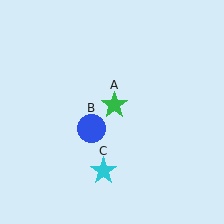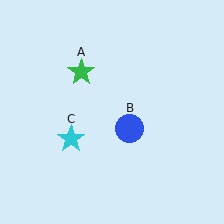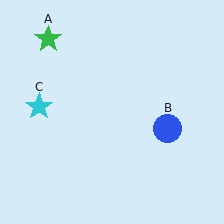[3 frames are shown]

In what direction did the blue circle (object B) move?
The blue circle (object B) moved right.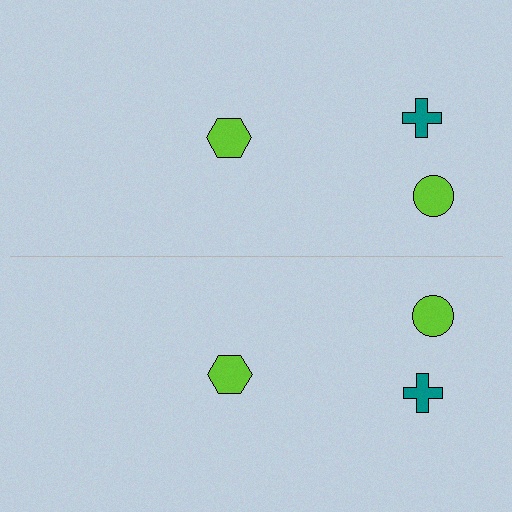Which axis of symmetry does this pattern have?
The pattern has a horizontal axis of symmetry running through the center of the image.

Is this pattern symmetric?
Yes, this pattern has bilateral (reflection) symmetry.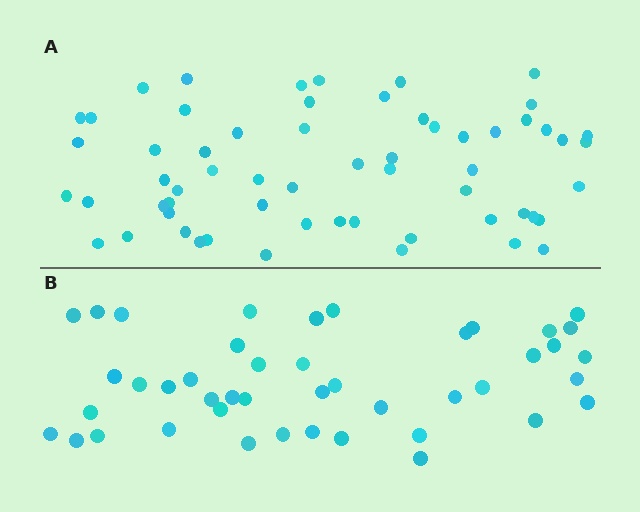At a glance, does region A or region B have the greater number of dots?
Region A (the top region) has more dots.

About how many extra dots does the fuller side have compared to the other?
Region A has approximately 15 more dots than region B.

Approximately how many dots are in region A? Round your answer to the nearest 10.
About 60 dots.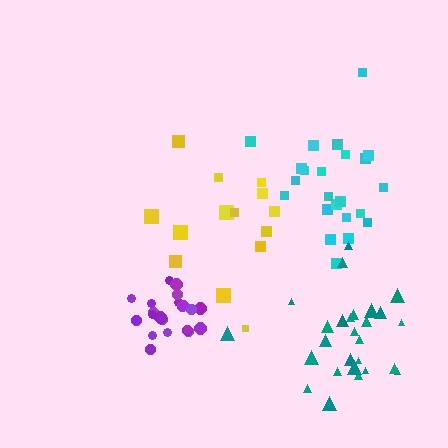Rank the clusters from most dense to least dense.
purple, cyan, teal, yellow.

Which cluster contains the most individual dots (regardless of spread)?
Teal (27).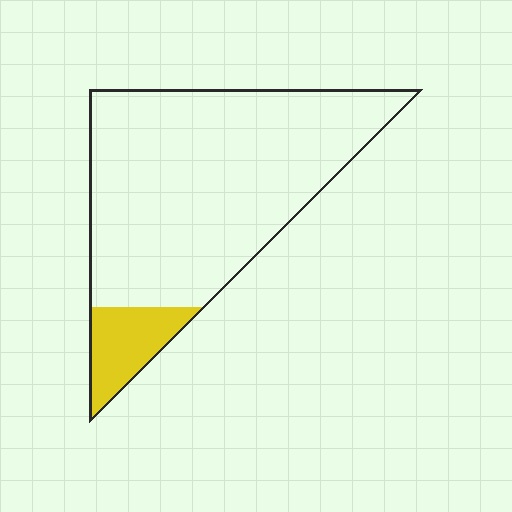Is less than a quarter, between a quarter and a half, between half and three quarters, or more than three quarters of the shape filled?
Less than a quarter.